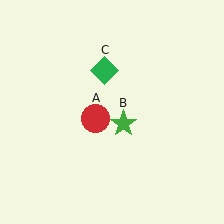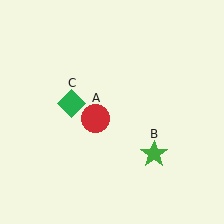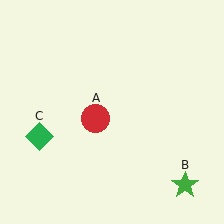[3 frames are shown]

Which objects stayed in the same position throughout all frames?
Red circle (object A) remained stationary.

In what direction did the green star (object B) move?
The green star (object B) moved down and to the right.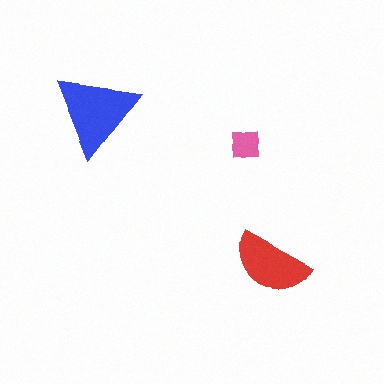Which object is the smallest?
The pink square.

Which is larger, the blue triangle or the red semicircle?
The blue triangle.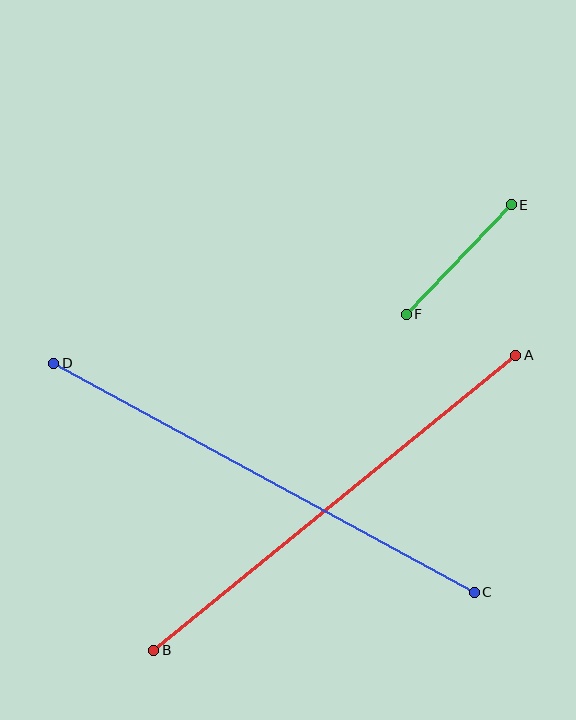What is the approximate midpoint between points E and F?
The midpoint is at approximately (459, 260) pixels.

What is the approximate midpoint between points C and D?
The midpoint is at approximately (264, 478) pixels.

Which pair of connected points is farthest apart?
Points C and D are farthest apart.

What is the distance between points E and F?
The distance is approximately 151 pixels.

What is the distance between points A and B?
The distance is approximately 467 pixels.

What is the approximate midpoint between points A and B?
The midpoint is at approximately (335, 503) pixels.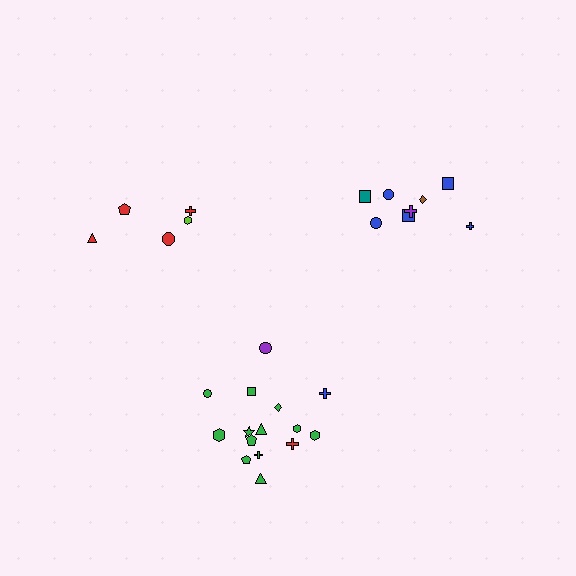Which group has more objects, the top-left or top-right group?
The top-right group.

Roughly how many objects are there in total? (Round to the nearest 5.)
Roughly 30 objects in total.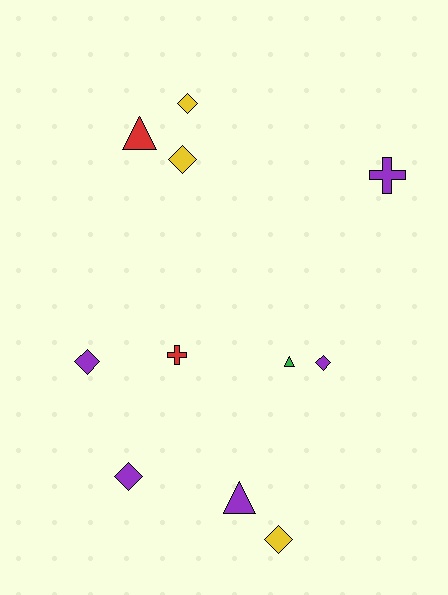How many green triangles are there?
There is 1 green triangle.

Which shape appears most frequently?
Diamond, with 6 objects.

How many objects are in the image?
There are 11 objects.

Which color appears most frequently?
Purple, with 5 objects.